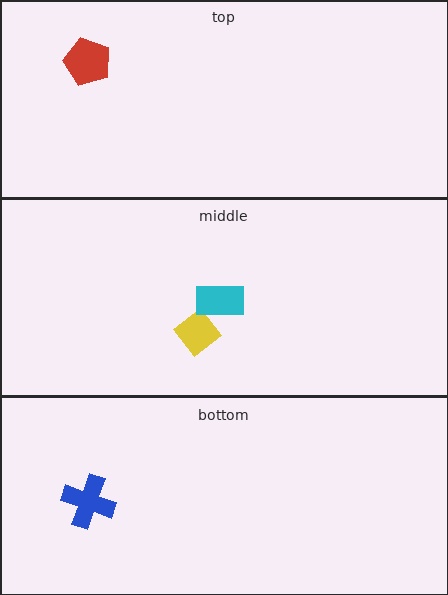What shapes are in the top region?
The red pentagon.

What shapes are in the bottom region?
The blue cross.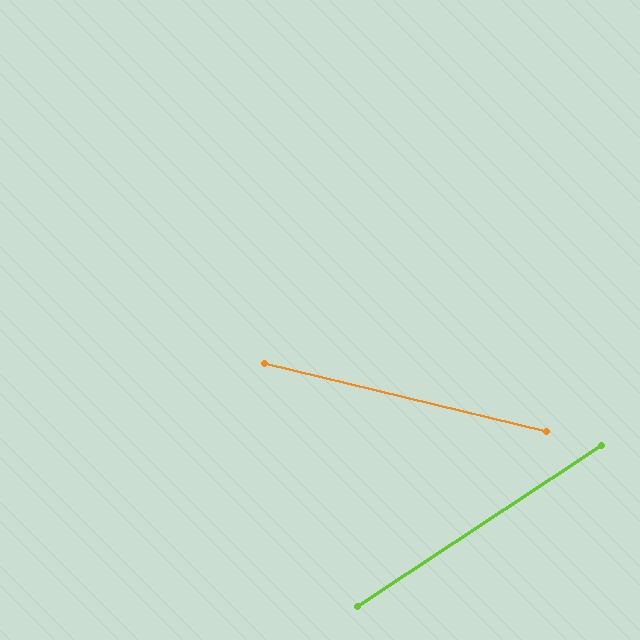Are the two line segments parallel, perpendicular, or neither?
Neither parallel nor perpendicular — they differ by about 47°.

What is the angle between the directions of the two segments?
Approximately 47 degrees.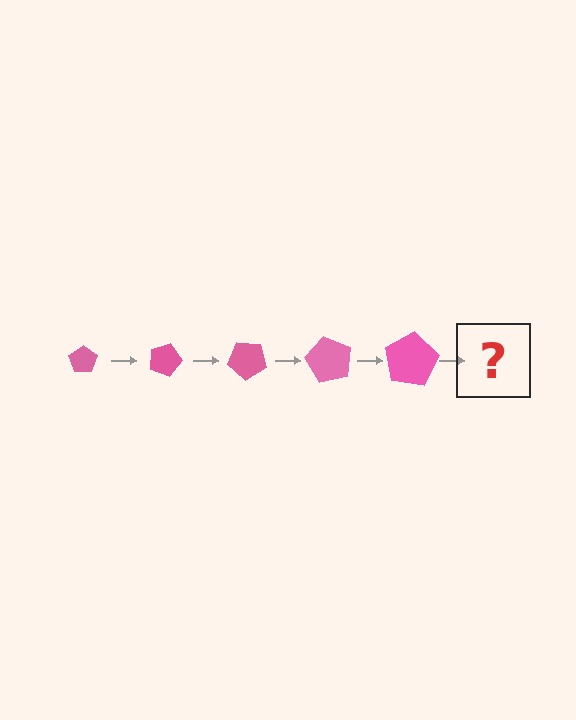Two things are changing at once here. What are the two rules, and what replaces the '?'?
The two rules are that the pentagon grows larger each step and it rotates 20 degrees each step. The '?' should be a pentagon, larger than the previous one and rotated 100 degrees from the start.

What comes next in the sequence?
The next element should be a pentagon, larger than the previous one and rotated 100 degrees from the start.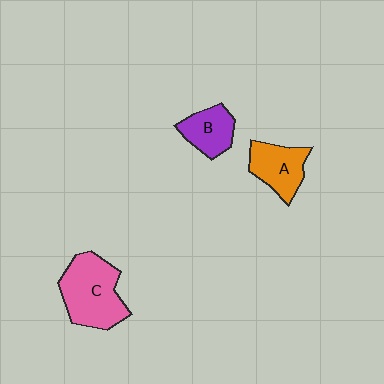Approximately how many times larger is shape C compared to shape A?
Approximately 1.6 times.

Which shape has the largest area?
Shape C (pink).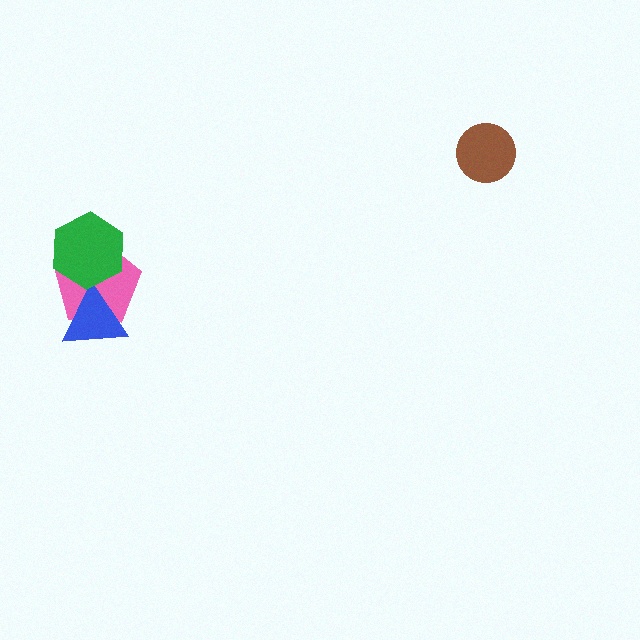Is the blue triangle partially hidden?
Yes, it is partially covered by another shape.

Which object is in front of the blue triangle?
The green hexagon is in front of the blue triangle.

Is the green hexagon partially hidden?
No, no other shape covers it.